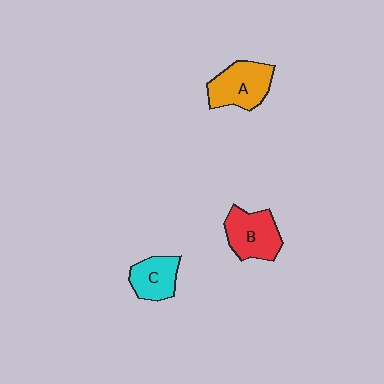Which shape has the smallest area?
Shape C (cyan).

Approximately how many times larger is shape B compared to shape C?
Approximately 1.3 times.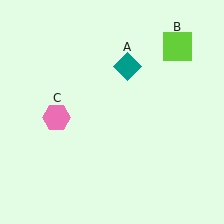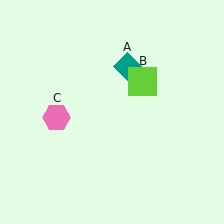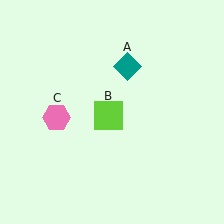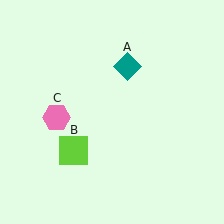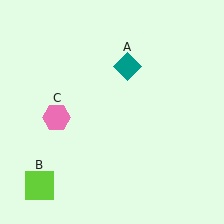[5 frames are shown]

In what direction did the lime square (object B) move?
The lime square (object B) moved down and to the left.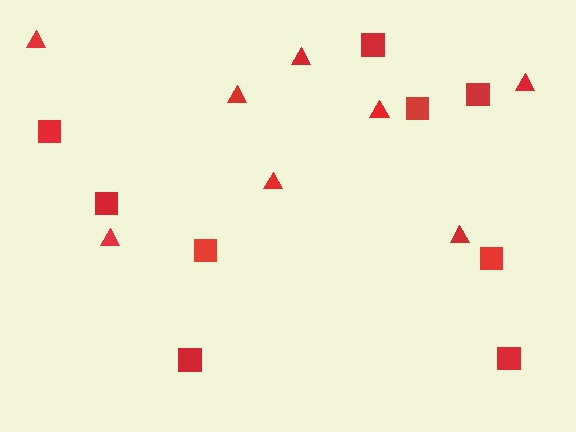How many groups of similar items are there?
There are 2 groups: one group of triangles (8) and one group of squares (9).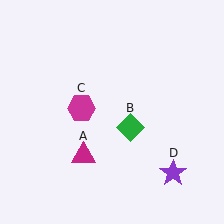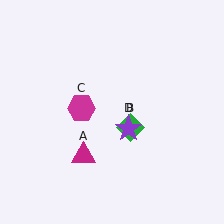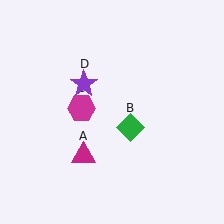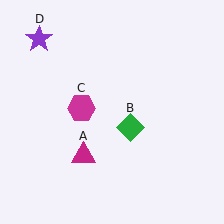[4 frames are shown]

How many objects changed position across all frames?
1 object changed position: purple star (object D).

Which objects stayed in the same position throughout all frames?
Magenta triangle (object A) and green diamond (object B) and magenta hexagon (object C) remained stationary.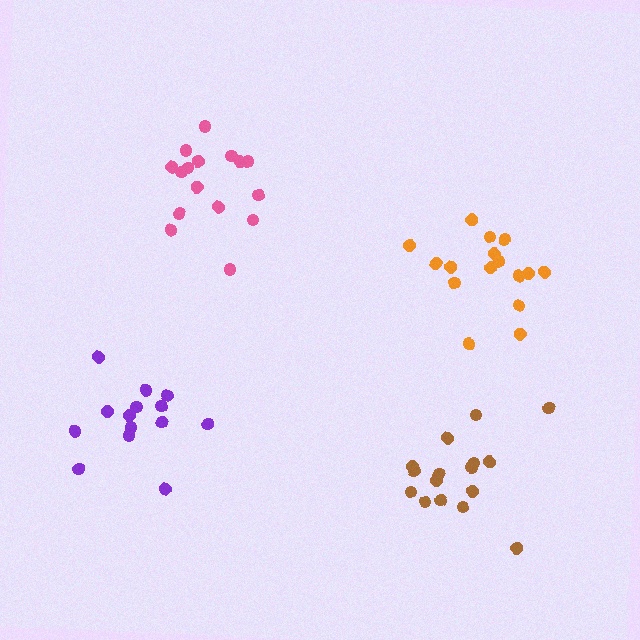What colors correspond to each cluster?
The clusters are colored: purple, brown, pink, orange.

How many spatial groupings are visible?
There are 4 spatial groupings.